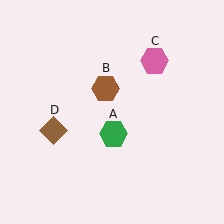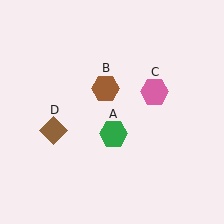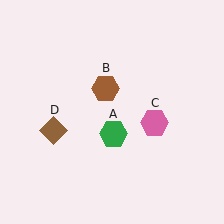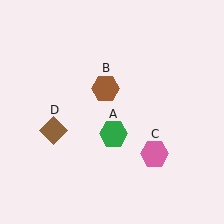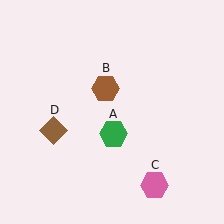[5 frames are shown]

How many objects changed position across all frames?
1 object changed position: pink hexagon (object C).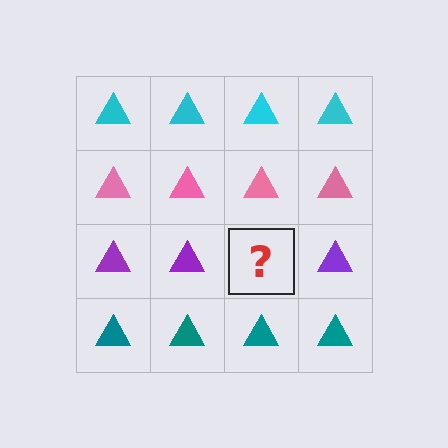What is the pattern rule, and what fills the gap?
The rule is that each row has a consistent color. The gap should be filled with a purple triangle.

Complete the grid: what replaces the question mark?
The question mark should be replaced with a purple triangle.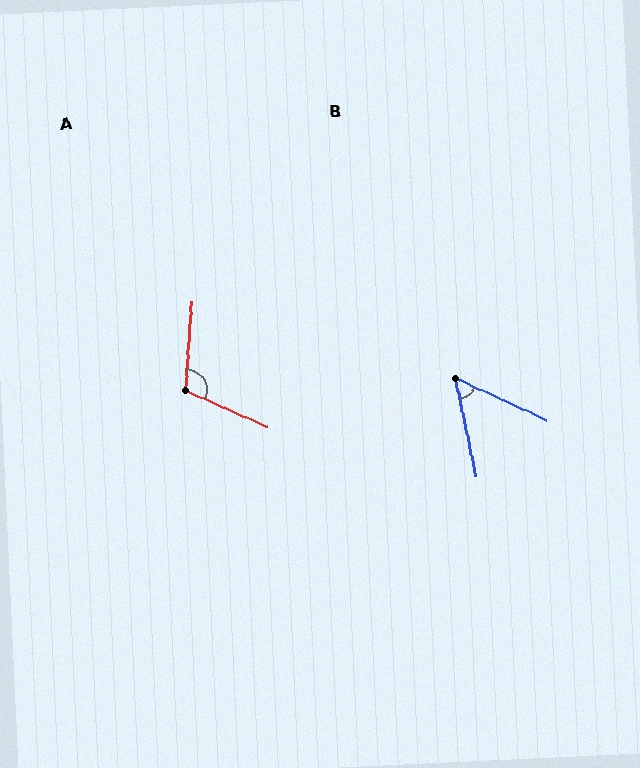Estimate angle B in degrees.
Approximately 53 degrees.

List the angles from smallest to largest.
B (53°), A (110°).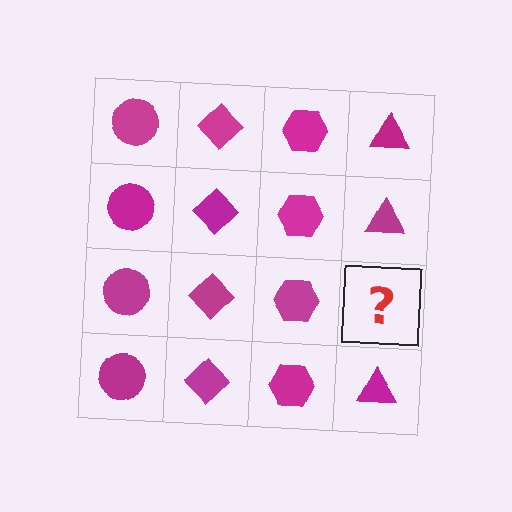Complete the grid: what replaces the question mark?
The question mark should be replaced with a magenta triangle.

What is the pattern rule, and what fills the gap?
The rule is that each column has a consistent shape. The gap should be filled with a magenta triangle.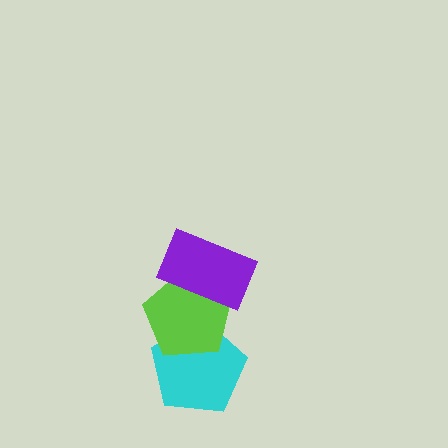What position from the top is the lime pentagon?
The lime pentagon is 2nd from the top.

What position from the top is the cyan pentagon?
The cyan pentagon is 3rd from the top.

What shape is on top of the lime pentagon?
The purple rectangle is on top of the lime pentagon.